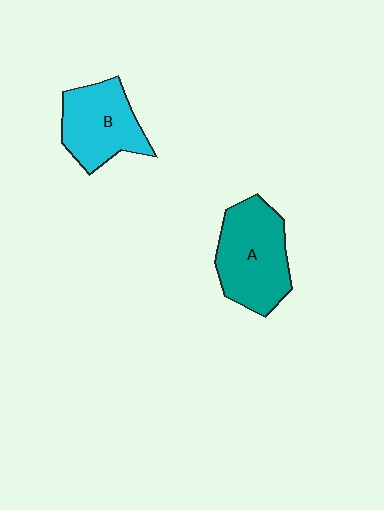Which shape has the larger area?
Shape A (teal).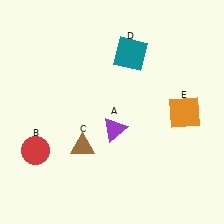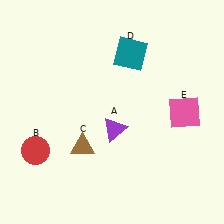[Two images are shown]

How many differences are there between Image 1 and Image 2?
There is 1 difference between the two images.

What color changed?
The square (E) changed from orange in Image 1 to pink in Image 2.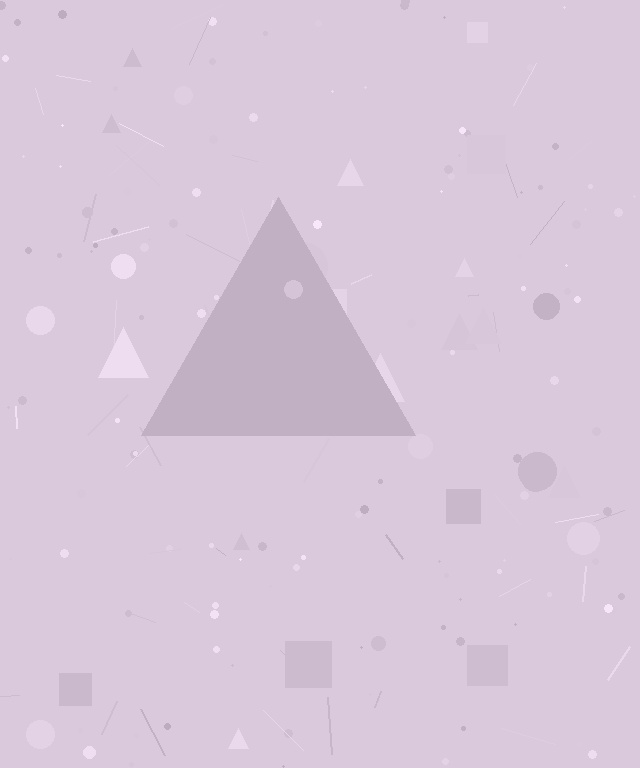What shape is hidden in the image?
A triangle is hidden in the image.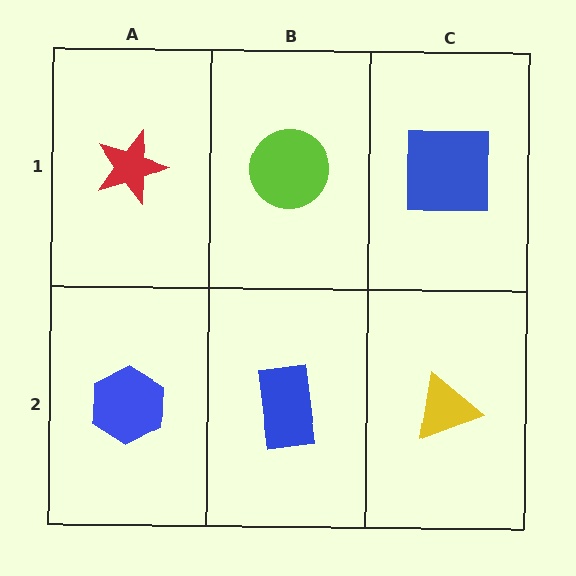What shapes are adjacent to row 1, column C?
A yellow triangle (row 2, column C), a lime circle (row 1, column B).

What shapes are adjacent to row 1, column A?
A blue hexagon (row 2, column A), a lime circle (row 1, column B).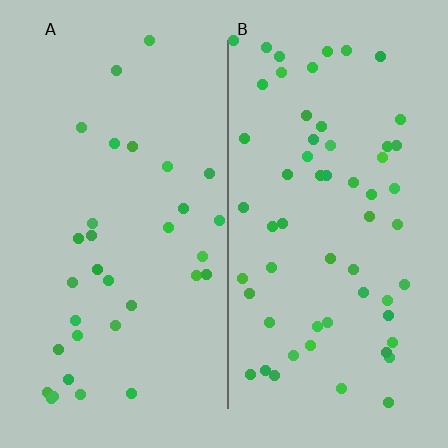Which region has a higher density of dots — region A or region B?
B (the right).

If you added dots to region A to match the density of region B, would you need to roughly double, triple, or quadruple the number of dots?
Approximately double.